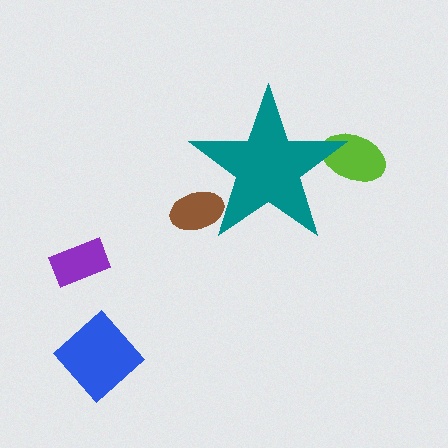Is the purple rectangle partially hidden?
No, the purple rectangle is fully visible.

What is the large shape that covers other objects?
A teal star.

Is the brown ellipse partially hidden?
Yes, the brown ellipse is partially hidden behind the teal star.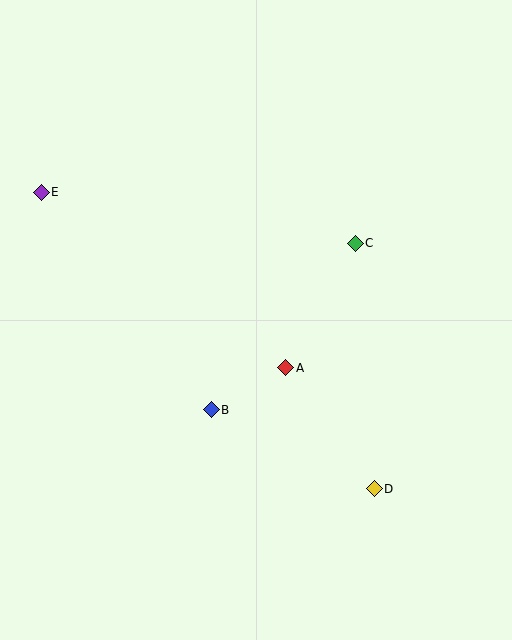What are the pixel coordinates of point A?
Point A is at (286, 368).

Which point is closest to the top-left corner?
Point E is closest to the top-left corner.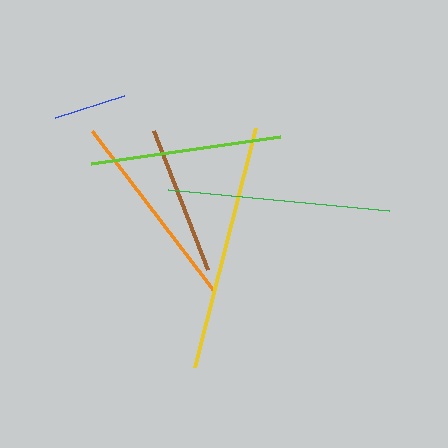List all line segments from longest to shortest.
From longest to shortest: yellow, green, orange, lime, brown, blue.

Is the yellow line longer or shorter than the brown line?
The yellow line is longer than the brown line.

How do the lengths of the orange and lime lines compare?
The orange and lime lines are approximately the same length.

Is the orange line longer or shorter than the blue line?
The orange line is longer than the blue line.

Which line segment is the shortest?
The blue line is the shortest at approximately 73 pixels.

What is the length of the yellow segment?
The yellow segment is approximately 247 pixels long.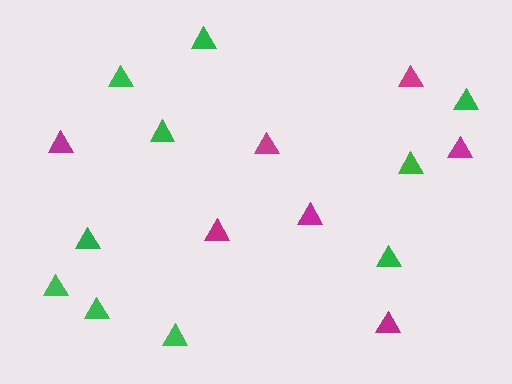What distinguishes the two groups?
There are 2 groups: one group of magenta triangles (7) and one group of green triangles (10).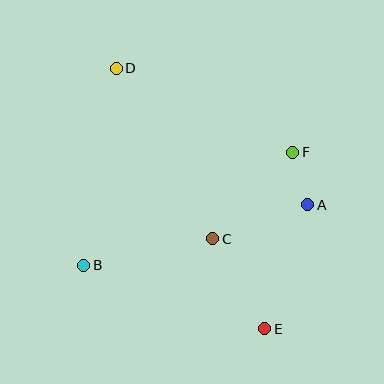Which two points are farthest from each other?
Points D and E are farthest from each other.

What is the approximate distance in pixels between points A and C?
The distance between A and C is approximately 100 pixels.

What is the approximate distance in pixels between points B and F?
The distance between B and F is approximately 237 pixels.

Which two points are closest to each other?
Points A and F are closest to each other.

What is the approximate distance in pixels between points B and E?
The distance between B and E is approximately 192 pixels.